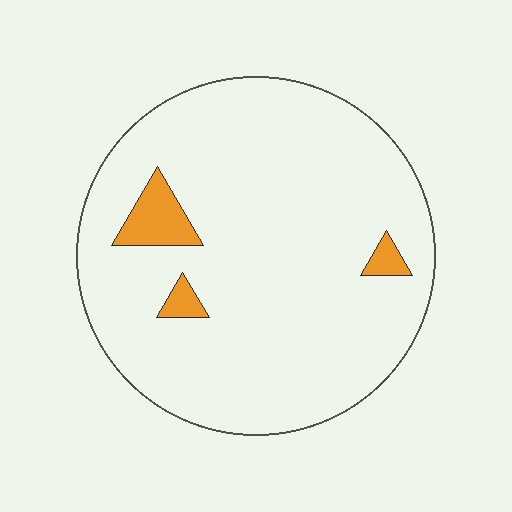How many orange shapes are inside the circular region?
3.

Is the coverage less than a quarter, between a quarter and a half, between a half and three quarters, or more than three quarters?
Less than a quarter.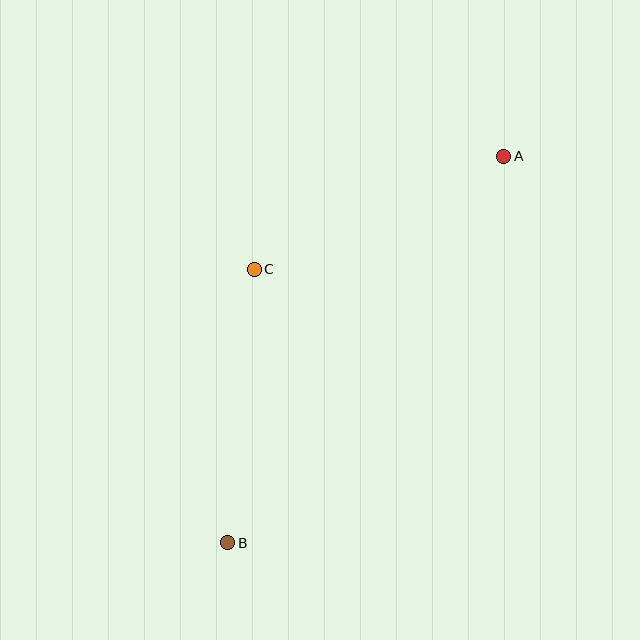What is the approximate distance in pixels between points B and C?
The distance between B and C is approximately 275 pixels.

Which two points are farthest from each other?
Points A and B are farthest from each other.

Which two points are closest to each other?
Points A and C are closest to each other.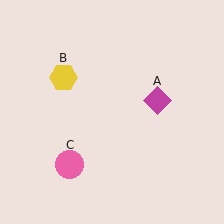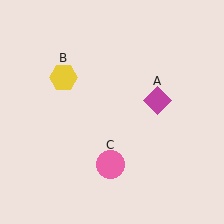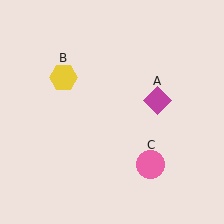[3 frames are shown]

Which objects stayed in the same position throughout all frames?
Magenta diamond (object A) and yellow hexagon (object B) remained stationary.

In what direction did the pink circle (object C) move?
The pink circle (object C) moved right.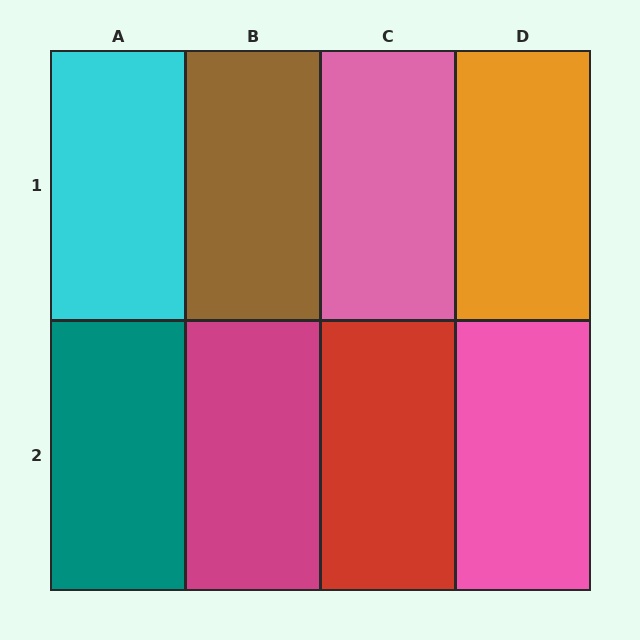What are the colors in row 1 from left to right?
Cyan, brown, pink, orange.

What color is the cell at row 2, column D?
Pink.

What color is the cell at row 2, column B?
Magenta.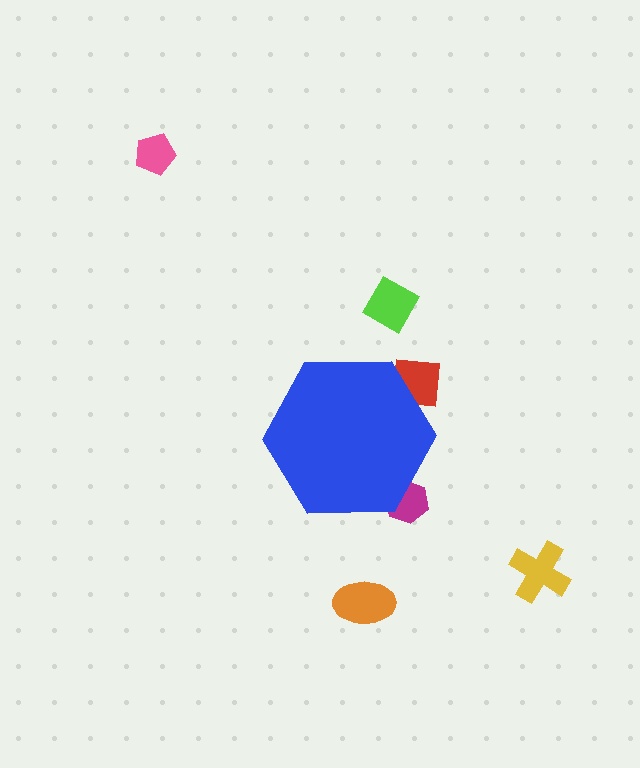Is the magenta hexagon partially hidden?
Yes, the magenta hexagon is partially hidden behind the blue hexagon.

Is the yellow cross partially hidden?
No, the yellow cross is fully visible.